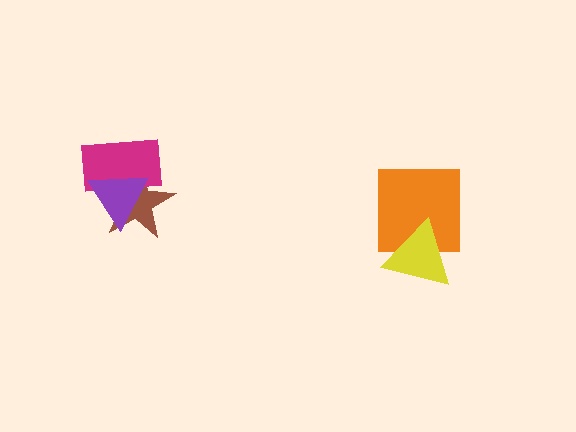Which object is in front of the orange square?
The yellow triangle is in front of the orange square.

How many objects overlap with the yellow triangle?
1 object overlaps with the yellow triangle.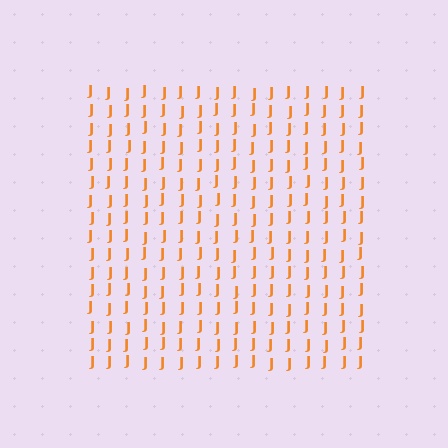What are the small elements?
The small elements are letter J's.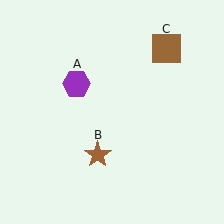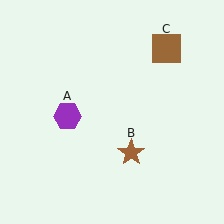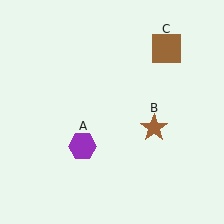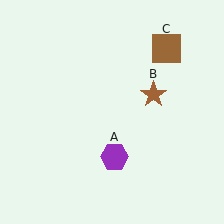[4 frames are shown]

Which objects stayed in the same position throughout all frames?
Brown square (object C) remained stationary.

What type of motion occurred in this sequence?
The purple hexagon (object A), brown star (object B) rotated counterclockwise around the center of the scene.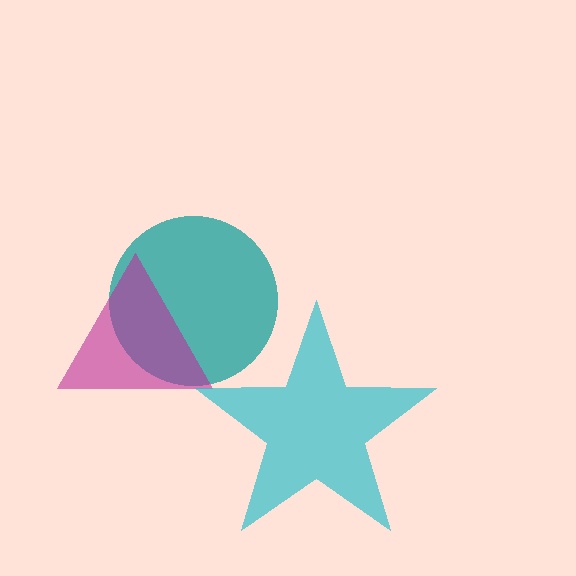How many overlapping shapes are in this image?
There are 3 overlapping shapes in the image.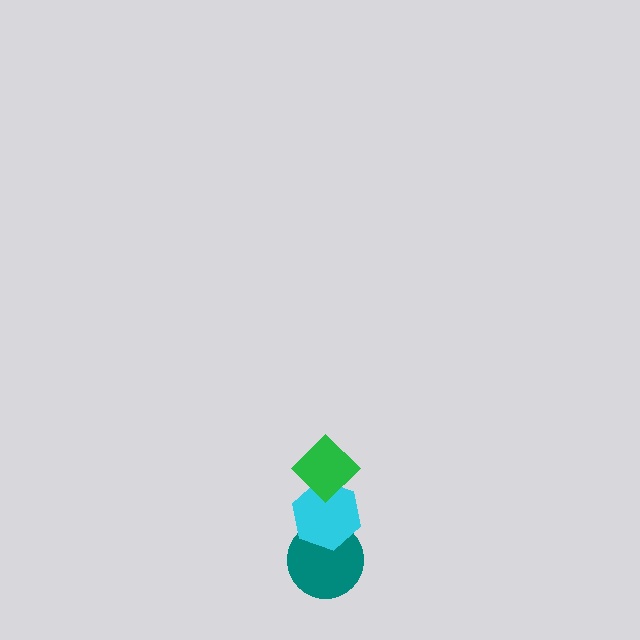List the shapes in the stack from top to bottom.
From top to bottom: the green diamond, the cyan hexagon, the teal circle.